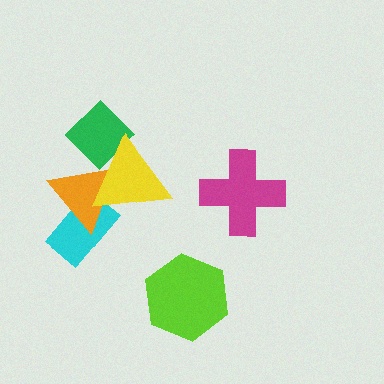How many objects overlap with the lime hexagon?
0 objects overlap with the lime hexagon.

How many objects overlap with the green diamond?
2 objects overlap with the green diamond.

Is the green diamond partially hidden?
Yes, it is partially covered by another shape.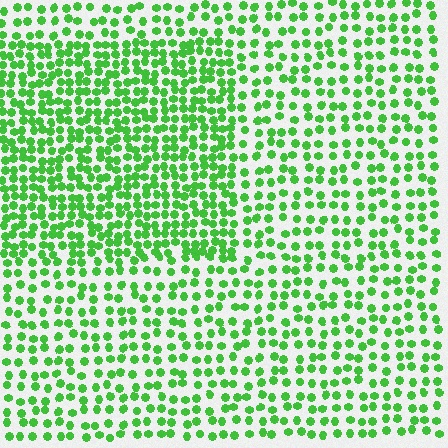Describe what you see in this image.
The image contains small green elements arranged at two different densities. A rectangle-shaped region is visible where the elements are more densely packed than the surrounding area.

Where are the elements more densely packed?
The elements are more densely packed inside the rectangle boundary.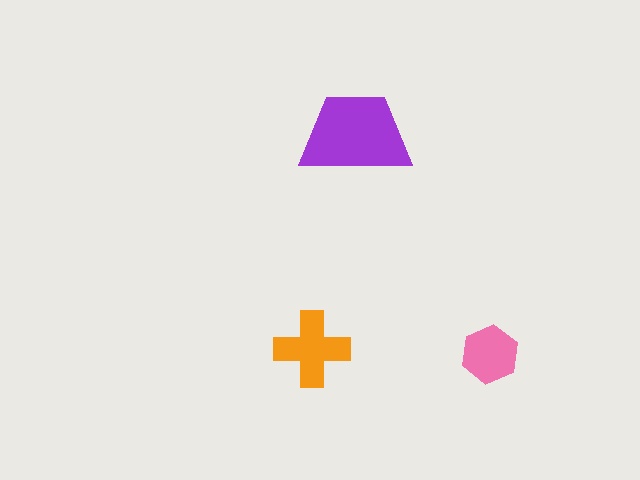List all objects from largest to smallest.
The purple trapezoid, the orange cross, the pink hexagon.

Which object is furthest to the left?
The orange cross is leftmost.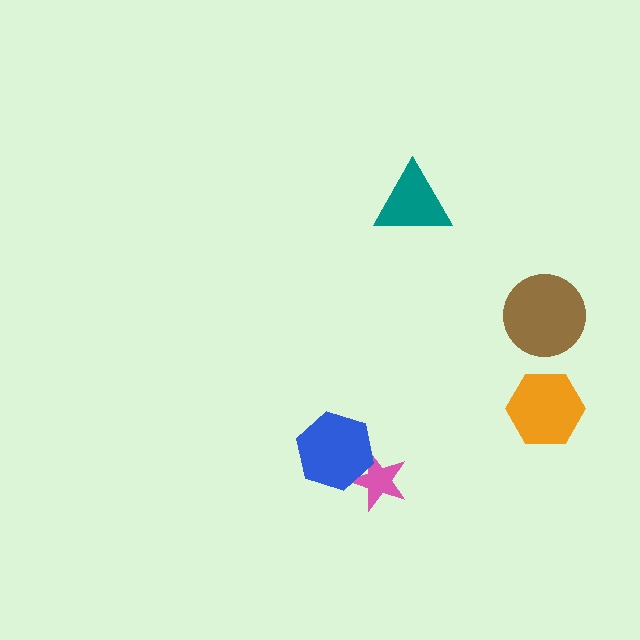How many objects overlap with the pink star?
1 object overlaps with the pink star.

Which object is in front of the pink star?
The blue hexagon is in front of the pink star.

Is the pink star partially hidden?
Yes, it is partially covered by another shape.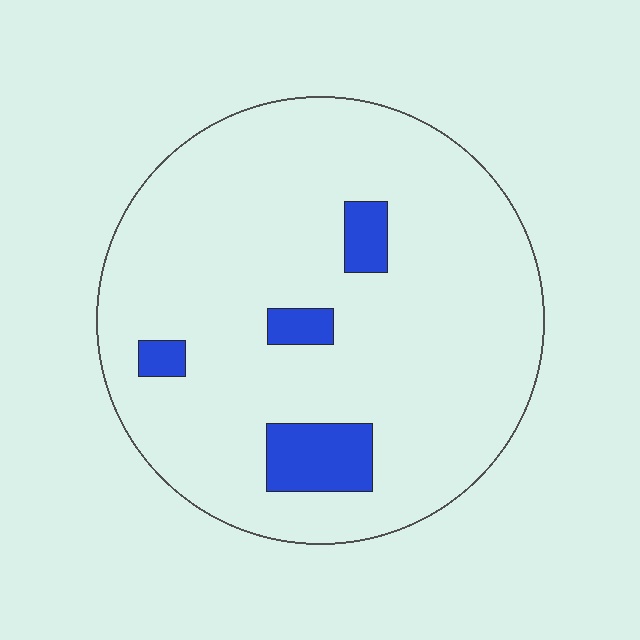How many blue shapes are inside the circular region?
4.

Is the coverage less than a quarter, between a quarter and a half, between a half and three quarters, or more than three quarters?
Less than a quarter.